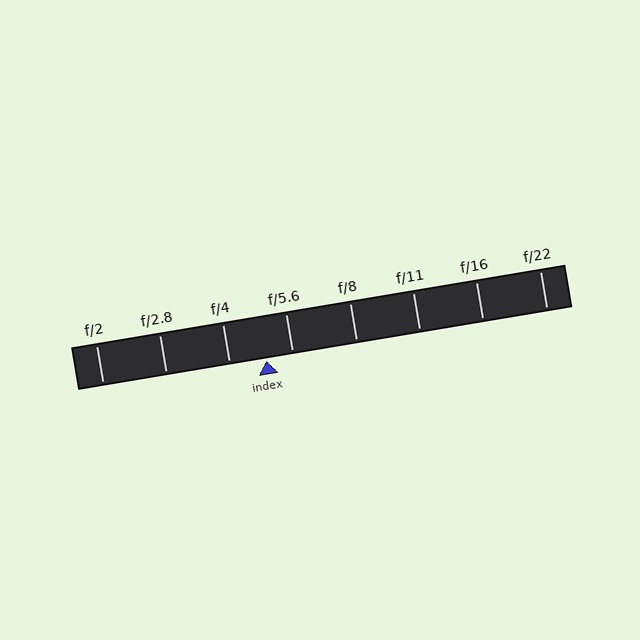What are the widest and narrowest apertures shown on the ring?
The widest aperture shown is f/2 and the narrowest is f/22.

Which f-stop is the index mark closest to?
The index mark is closest to f/5.6.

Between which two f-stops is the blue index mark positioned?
The index mark is between f/4 and f/5.6.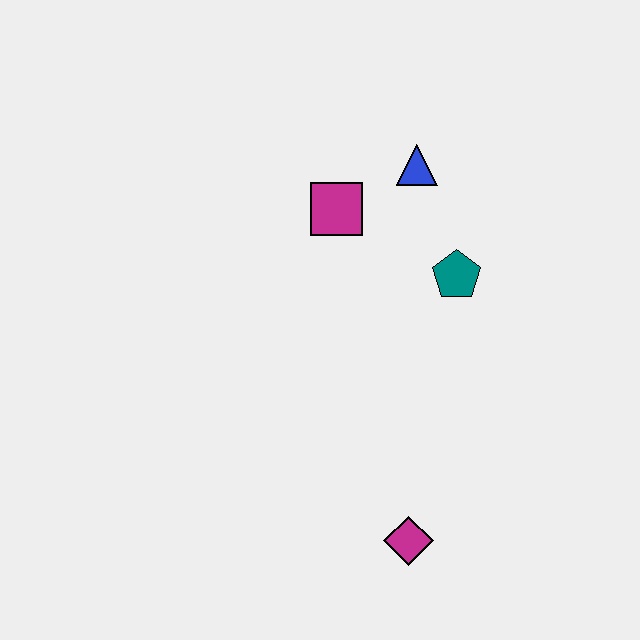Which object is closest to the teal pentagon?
The blue triangle is closest to the teal pentagon.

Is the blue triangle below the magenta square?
No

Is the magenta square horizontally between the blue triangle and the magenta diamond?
No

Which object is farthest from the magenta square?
The magenta diamond is farthest from the magenta square.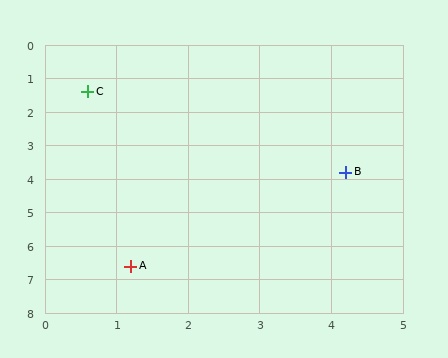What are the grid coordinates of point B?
Point B is at approximately (4.2, 3.8).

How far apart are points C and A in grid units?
Points C and A are about 5.2 grid units apart.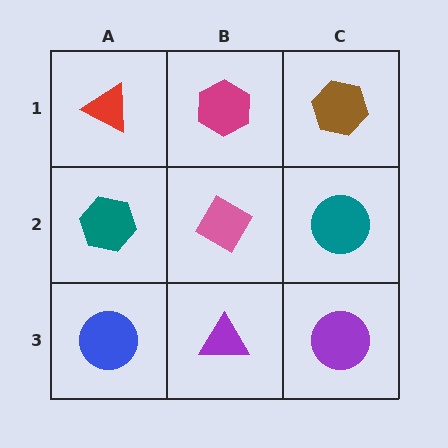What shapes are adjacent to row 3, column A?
A teal hexagon (row 2, column A), a purple triangle (row 3, column B).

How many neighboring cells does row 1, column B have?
3.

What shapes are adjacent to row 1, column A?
A teal hexagon (row 2, column A), a magenta hexagon (row 1, column B).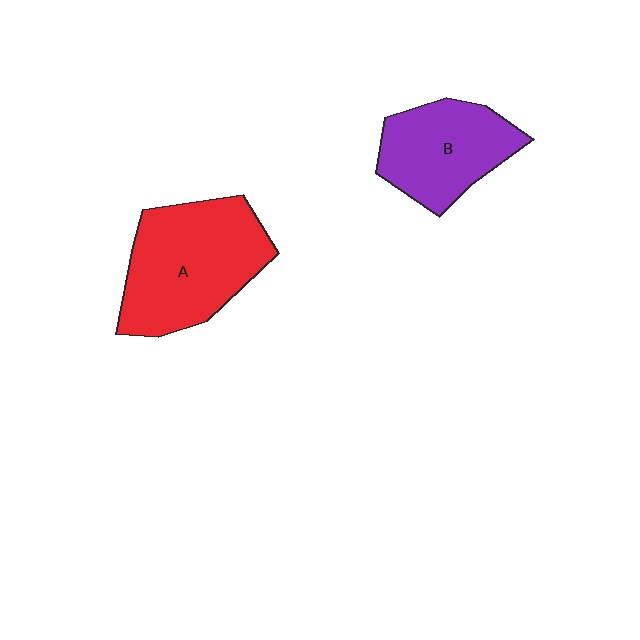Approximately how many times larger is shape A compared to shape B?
Approximately 1.4 times.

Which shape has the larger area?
Shape A (red).